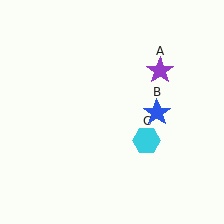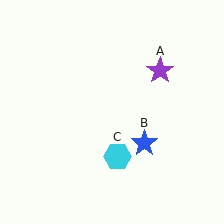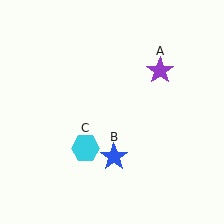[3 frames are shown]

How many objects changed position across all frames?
2 objects changed position: blue star (object B), cyan hexagon (object C).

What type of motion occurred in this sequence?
The blue star (object B), cyan hexagon (object C) rotated clockwise around the center of the scene.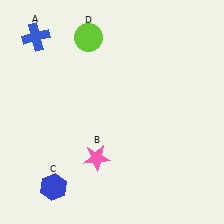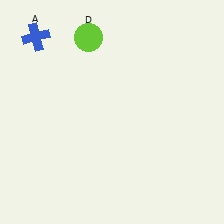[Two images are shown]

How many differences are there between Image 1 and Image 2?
There are 2 differences between the two images.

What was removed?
The pink star (B), the blue hexagon (C) were removed in Image 2.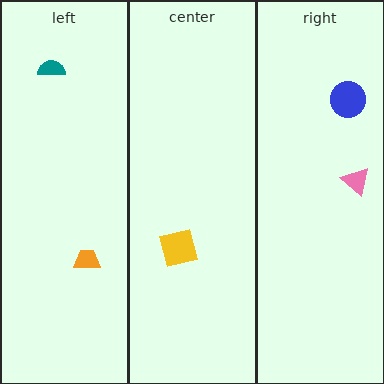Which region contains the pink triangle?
The right region.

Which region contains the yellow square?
The center region.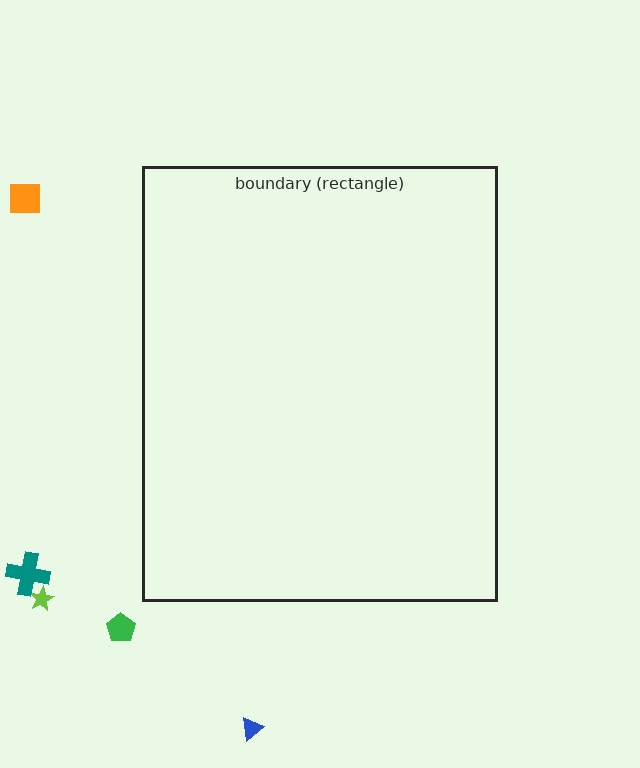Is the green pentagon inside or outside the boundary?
Outside.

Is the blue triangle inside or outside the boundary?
Outside.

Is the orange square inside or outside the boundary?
Outside.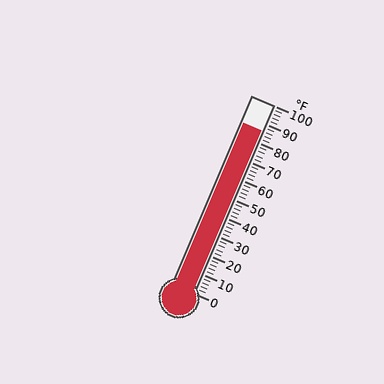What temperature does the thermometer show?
The thermometer shows approximately 86°F.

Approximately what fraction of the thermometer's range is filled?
The thermometer is filled to approximately 85% of its range.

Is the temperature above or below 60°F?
The temperature is above 60°F.